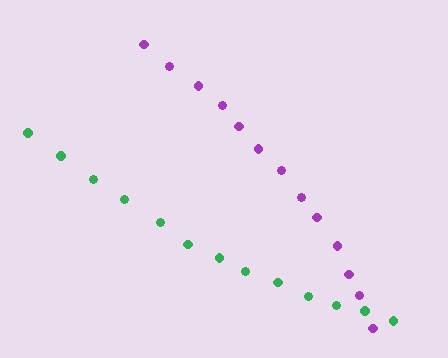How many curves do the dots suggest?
There are 2 distinct paths.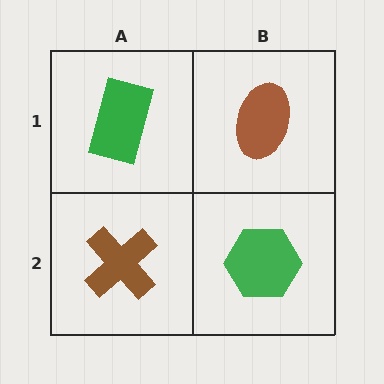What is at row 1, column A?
A green rectangle.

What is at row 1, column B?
A brown ellipse.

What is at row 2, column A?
A brown cross.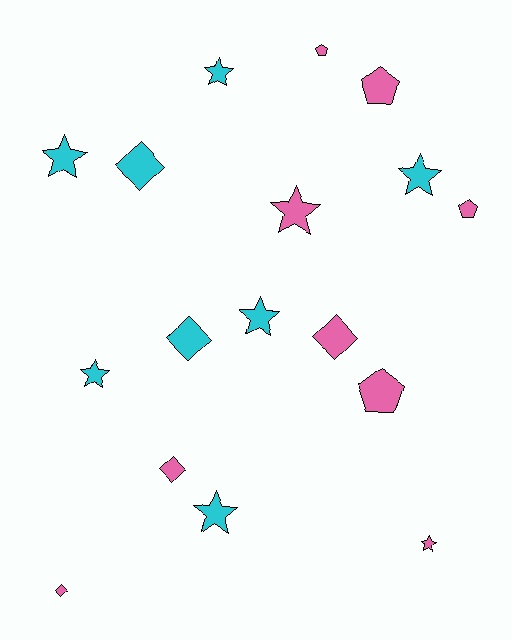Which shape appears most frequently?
Star, with 8 objects.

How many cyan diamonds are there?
There are 2 cyan diamonds.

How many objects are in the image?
There are 17 objects.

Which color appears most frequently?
Pink, with 9 objects.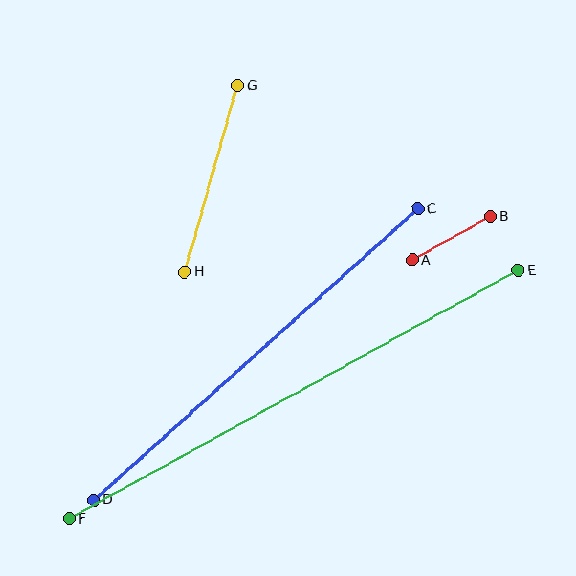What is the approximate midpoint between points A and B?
The midpoint is at approximately (451, 238) pixels.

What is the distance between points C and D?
The distance is approximately 436 pixels.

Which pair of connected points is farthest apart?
Points E and F are farthest apart.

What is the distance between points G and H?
The distance is approximately 193 pixels.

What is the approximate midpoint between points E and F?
The midpoint is at approximately (294, 395) pixels.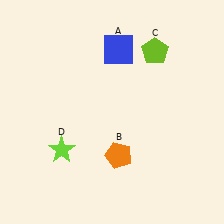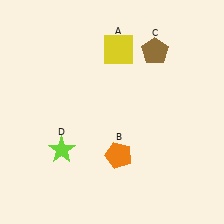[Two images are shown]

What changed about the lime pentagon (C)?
In Image 1, C is lime. In Image 2, it changed to brown.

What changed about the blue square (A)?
In Image 1, A is blue. In Image 2, it changed to yellow.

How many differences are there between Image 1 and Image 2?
There are 2 differences between the two images.